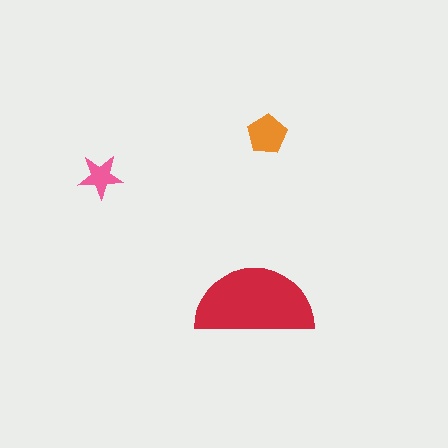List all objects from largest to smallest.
The red semicircle, the orange pentagon, the pink star.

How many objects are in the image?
There are 3 objects in the image.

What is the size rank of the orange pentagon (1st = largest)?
2nd.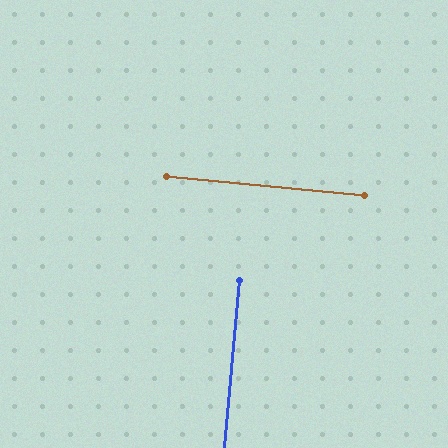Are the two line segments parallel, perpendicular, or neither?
Perpendicular — they meet at approximately 89°.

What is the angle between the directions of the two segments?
Approximately 89 degrees.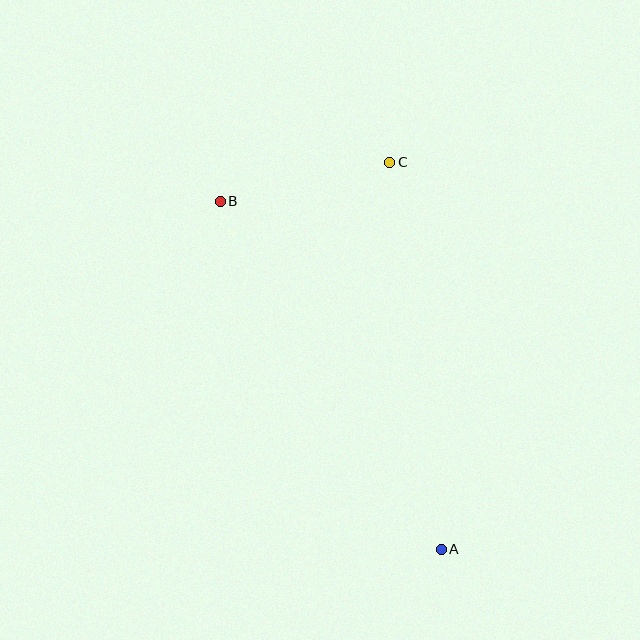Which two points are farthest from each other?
Points A and B are farthest from each other.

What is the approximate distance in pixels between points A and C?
The distance between A and C is approximately 390 pixels.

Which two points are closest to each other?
Points B and C are closest to each other.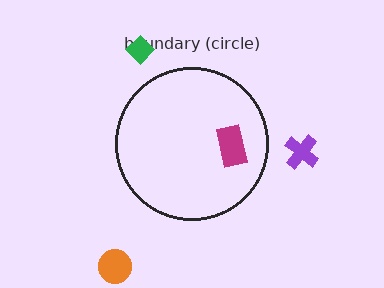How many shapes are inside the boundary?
1 inside, 3 outside.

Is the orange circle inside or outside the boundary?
Outside.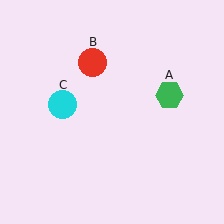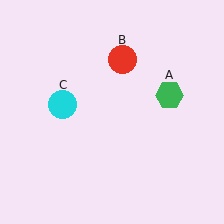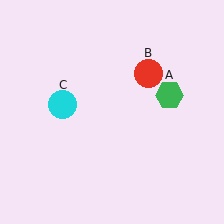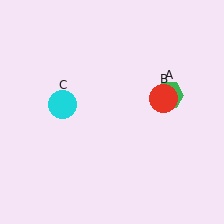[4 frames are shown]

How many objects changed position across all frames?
1 object changed position: red circle (object B).